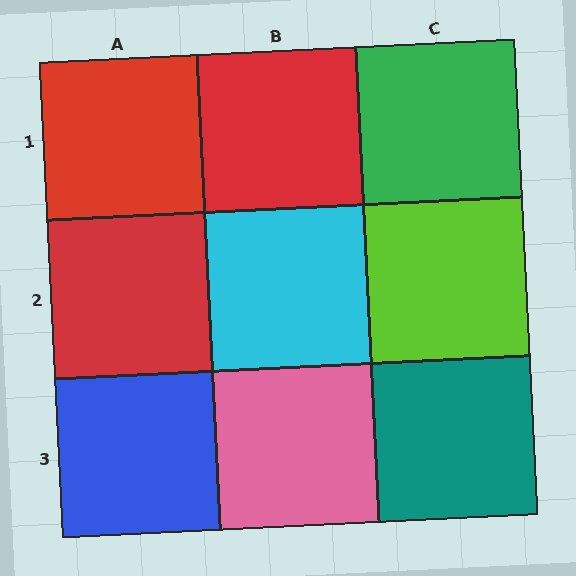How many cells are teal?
1 cell is teal.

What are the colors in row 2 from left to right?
Red, cyan, lime.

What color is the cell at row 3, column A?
Blue.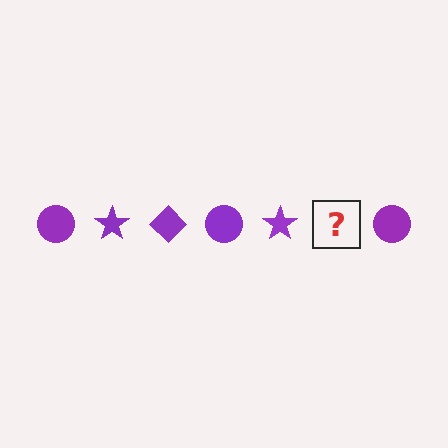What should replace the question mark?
The question mark should be replaced with a purple diamond.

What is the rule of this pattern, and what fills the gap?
The rule is that the pattern cycles through circle, star, diamond shapes in purple. The gap should be filled with a purple diamond.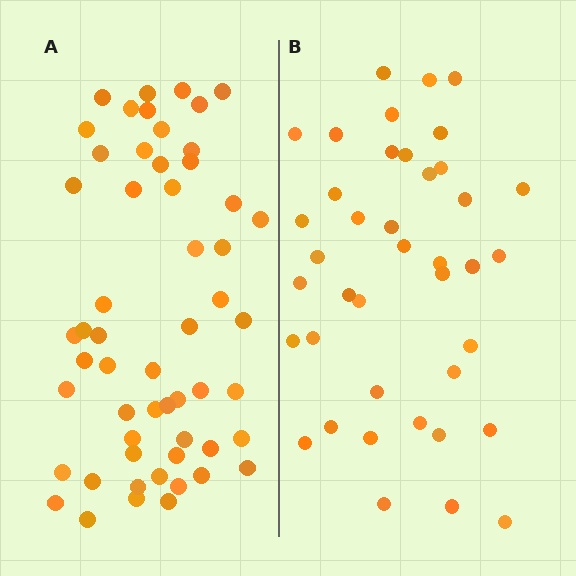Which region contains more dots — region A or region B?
Region A (the left region) has more dots.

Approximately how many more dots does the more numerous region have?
Region A has approximately 15 more dots than region B.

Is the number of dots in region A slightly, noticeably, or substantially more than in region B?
Region A has noticeably more, but not dramatically so. The ratio is roughly 1.4 to 1.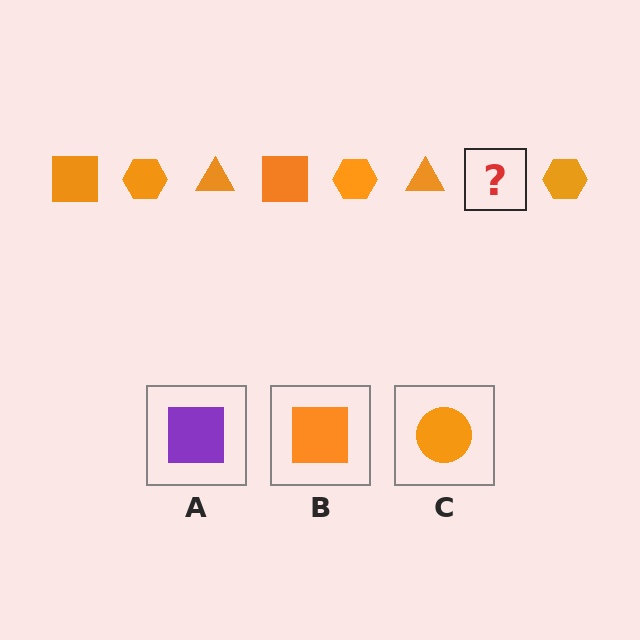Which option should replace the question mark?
Option B.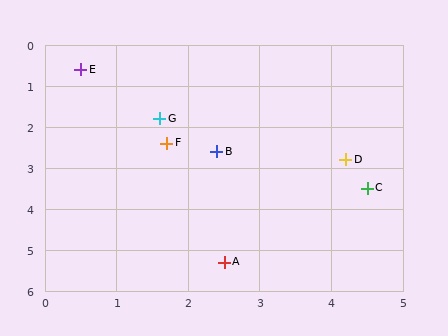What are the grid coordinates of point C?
Point C is at approximately (4.5, 3.5).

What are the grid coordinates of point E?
Point E is at approximately (0.5, 0.6).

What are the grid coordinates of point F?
Point F is at approximately (1.7, 2.4).